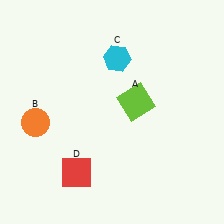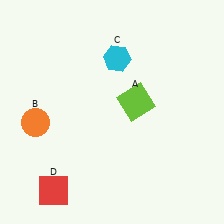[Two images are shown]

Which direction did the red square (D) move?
The red square (D) moved left.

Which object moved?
The red square (D) moved left.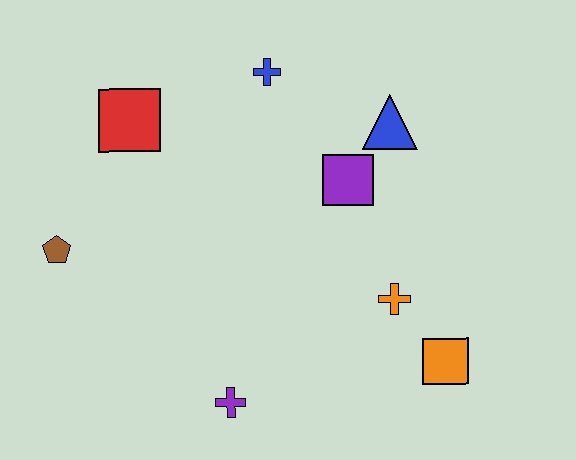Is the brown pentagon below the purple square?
Yes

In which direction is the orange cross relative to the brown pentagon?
The orange cross is to the right of the brown pentagon.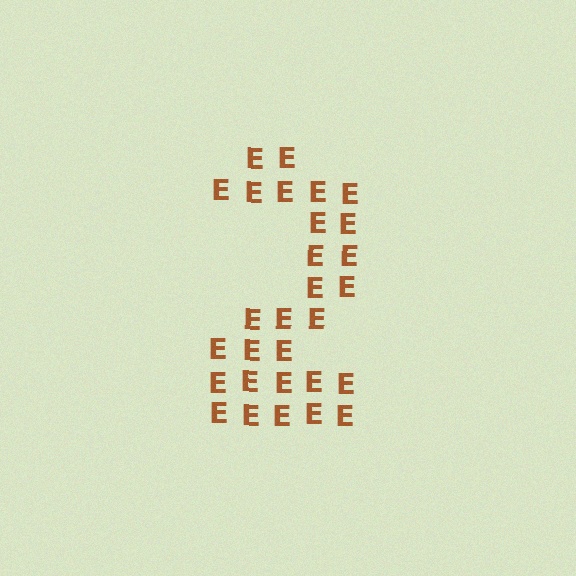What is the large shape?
The large shape is the digit 2.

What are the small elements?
The small elements are letter E's.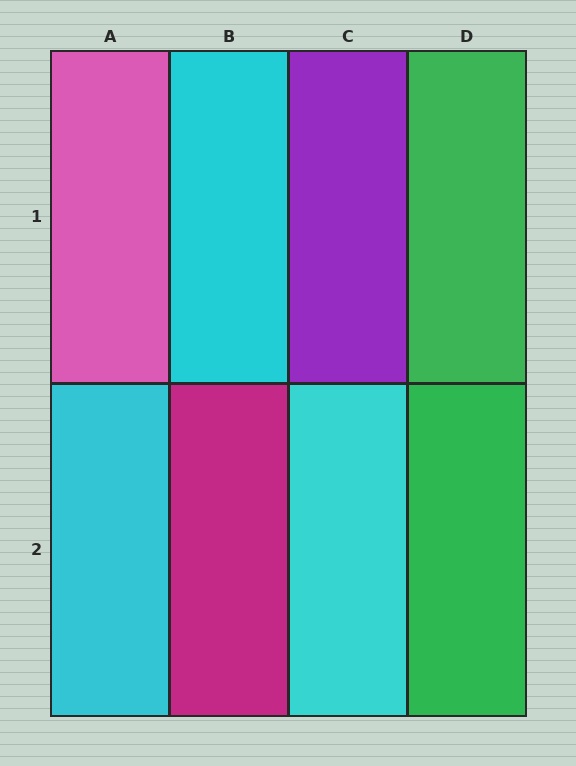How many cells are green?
2 cells are green.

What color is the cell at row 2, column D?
Green.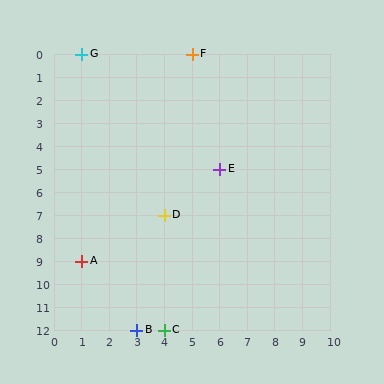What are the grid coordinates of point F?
Point F is at grid coordinates (5, 0).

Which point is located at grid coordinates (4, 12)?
Point C is at (4, 12).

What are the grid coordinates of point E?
Point E is at grid coordinates (6, 5).